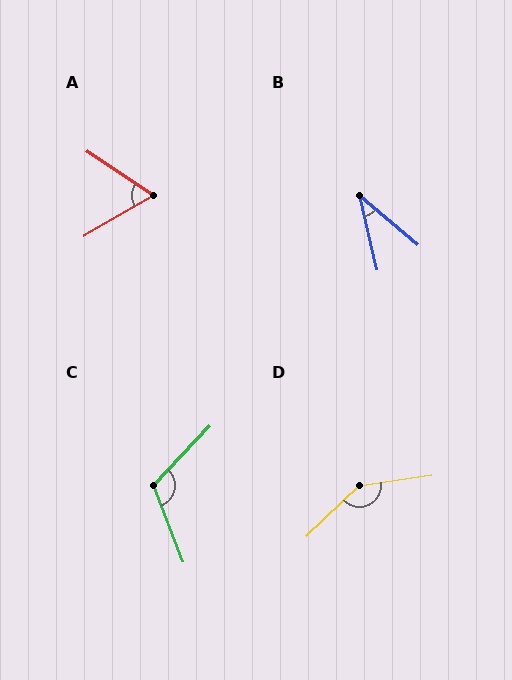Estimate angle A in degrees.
Approximately 64 degrees.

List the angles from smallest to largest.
B (37°), A (64°), C (115°), D (144°).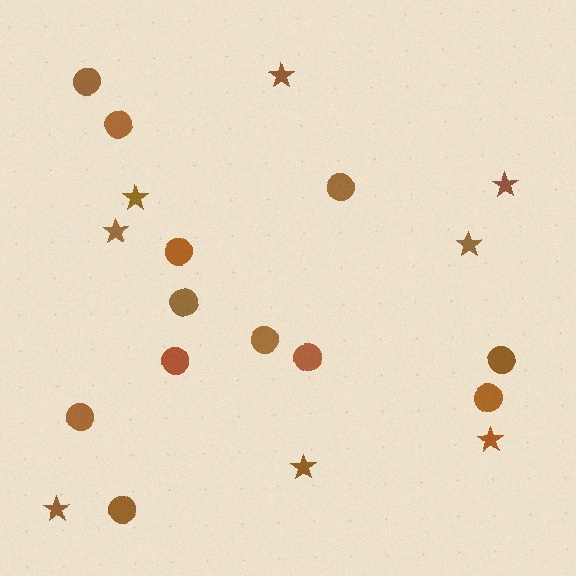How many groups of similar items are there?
There are 2 groups: one group of stars (8) and one group of circles (12).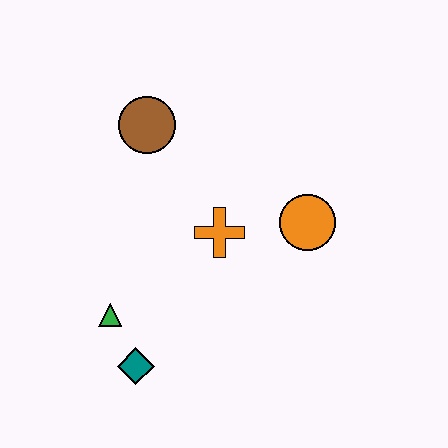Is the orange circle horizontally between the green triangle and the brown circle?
No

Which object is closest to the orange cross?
The orange circle is closest to the orange cross.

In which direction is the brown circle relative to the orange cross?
The brown circle is above the orange cross.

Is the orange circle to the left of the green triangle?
No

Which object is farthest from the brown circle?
The teal diamond is farthest from the brown circle.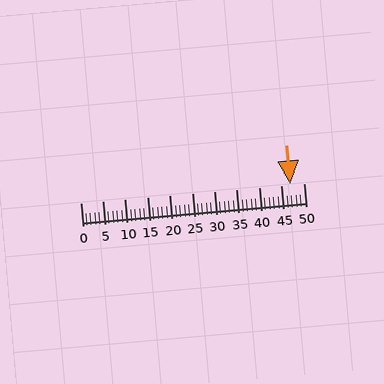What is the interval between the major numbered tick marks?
The major tick marks are spaced 5 units apart.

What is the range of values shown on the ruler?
The ruler shows values from 0 to 50.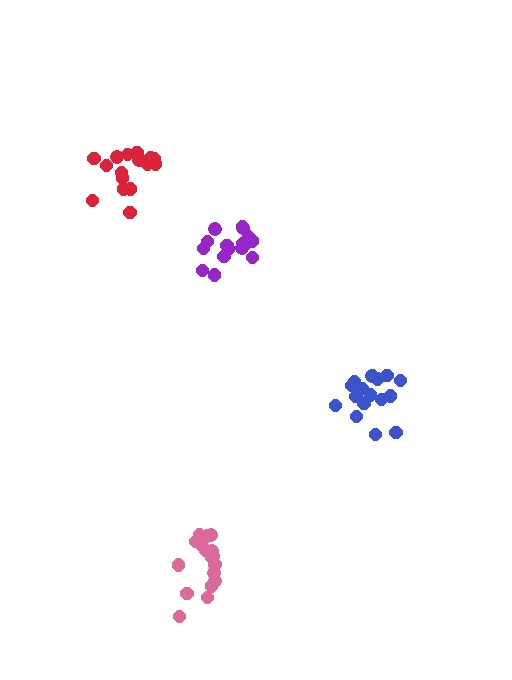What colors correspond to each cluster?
The clusters are colored: blue, pink, red, purple.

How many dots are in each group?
Group 1: 19 dots, Group 2: 18 dots, Group 3: 16 dots, Group 4: 16 dots (69 total).